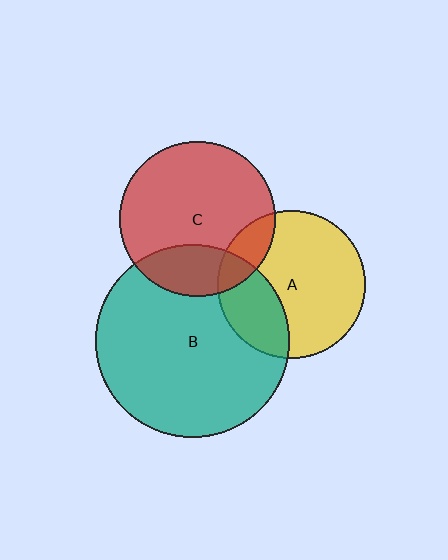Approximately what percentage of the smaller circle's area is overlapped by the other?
Approximately 30%.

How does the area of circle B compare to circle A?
Approximately 1.7 times.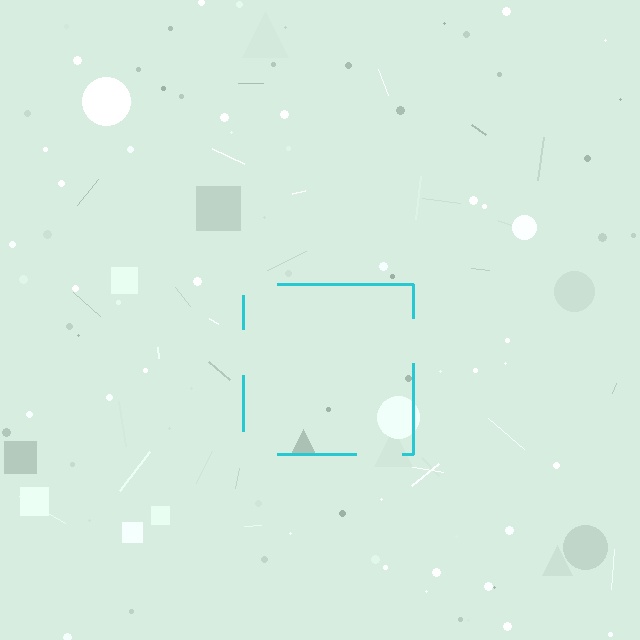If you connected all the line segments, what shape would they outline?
They would outline a square.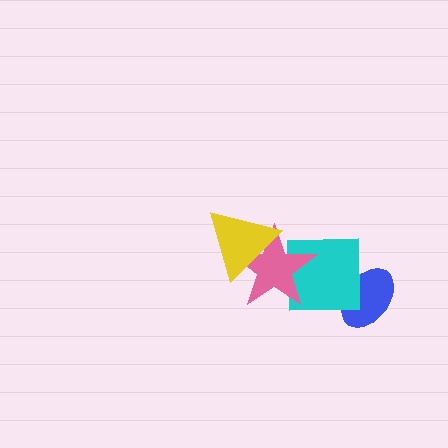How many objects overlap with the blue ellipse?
1 object overlaps with the blue ellipse.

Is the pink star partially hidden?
Yes, it is partially covered by another shape.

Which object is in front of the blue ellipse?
The cyan square is in front of the blue ellipse.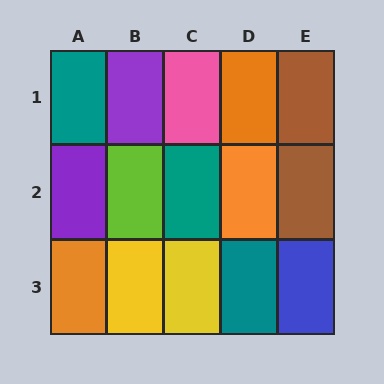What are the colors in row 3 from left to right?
Orange, yellow, yellow, teal, blue.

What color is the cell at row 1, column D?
Orange.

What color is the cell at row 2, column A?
Purple.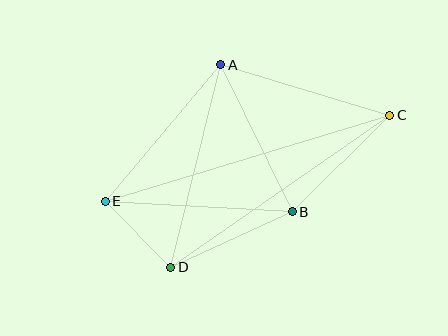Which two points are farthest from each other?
Points C and E are farthest from each other.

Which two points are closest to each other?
Points D and E are closest to each other.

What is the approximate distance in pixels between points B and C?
The distance between B and C is approximately 137 pixels.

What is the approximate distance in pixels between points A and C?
The distance between A and C is approximately 176 pixels.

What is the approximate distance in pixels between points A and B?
The distance between A and B is approximately 163 pixels.